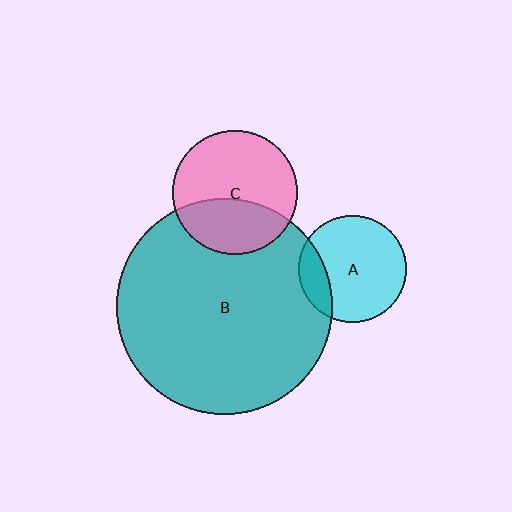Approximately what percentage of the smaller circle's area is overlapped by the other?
Approximately 40%.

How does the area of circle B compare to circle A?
Approximately 4.0 times.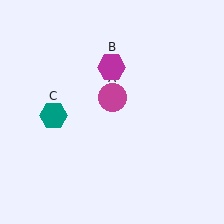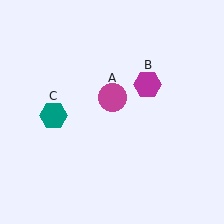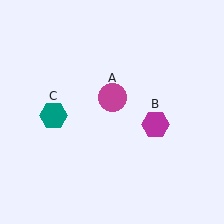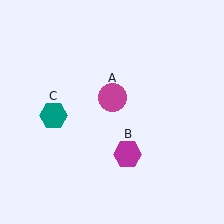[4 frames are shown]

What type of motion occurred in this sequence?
The magenta hexagon (object B) rotated clockwise around the center of the scene.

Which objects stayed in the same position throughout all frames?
Magenta circle (object A) and teal hexagon (object C) remained stationary.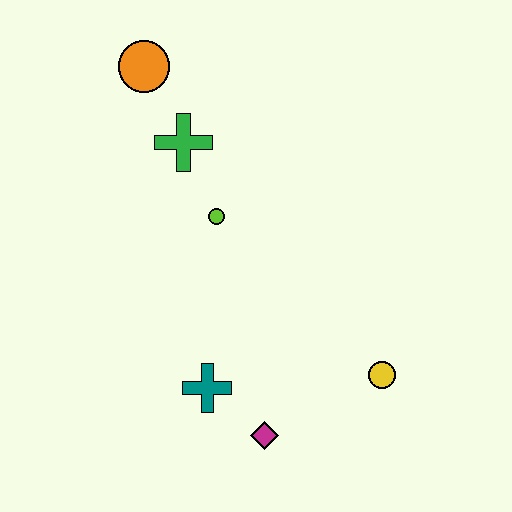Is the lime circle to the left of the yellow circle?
Yes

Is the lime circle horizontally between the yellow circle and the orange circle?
Yes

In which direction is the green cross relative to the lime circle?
The green cross is above the lime circle.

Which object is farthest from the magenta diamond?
The orange circle is farthest from the magenta diamond.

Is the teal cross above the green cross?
No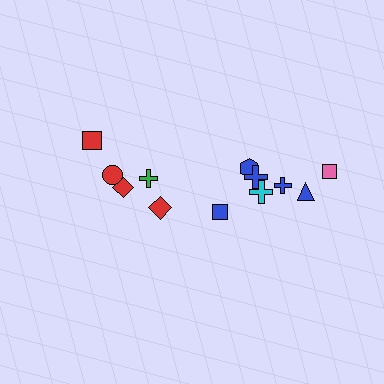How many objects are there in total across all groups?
There are 12 objects.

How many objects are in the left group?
There are 5 objects.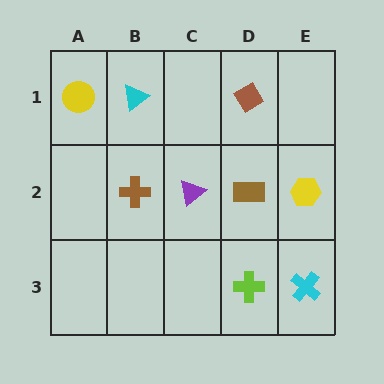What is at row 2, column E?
A yellow hexagon.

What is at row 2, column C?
A purple triangle.